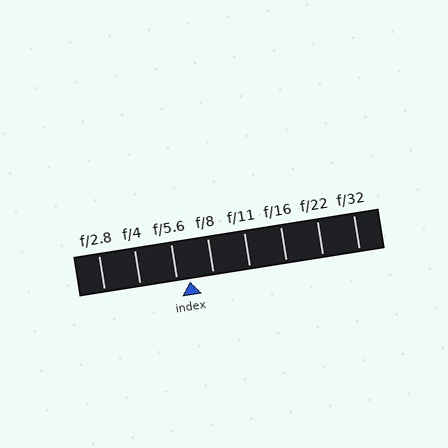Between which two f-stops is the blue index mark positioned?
The index mark is between f/5.6 and f/8.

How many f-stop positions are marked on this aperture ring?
There are 8 f-stop positions marked.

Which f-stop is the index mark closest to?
The index mark is closest to f/5.6.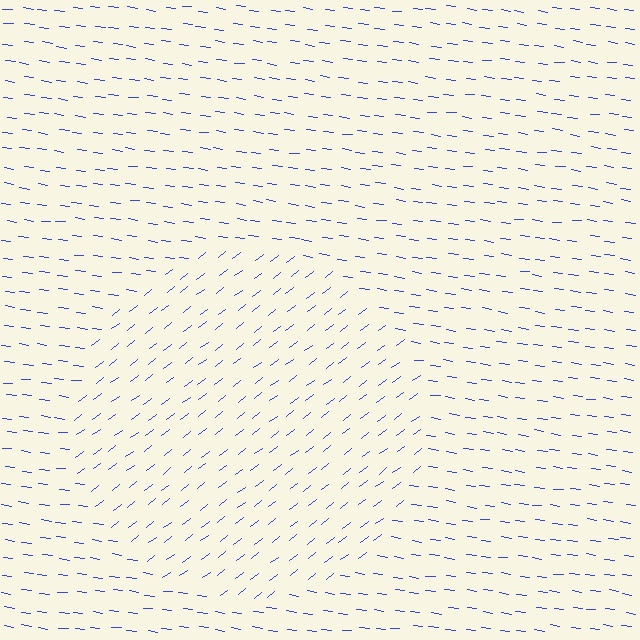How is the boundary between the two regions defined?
The boundary is defined purely by a change in line orientation (approximately 45 degrees difference). All lines are the same color and thickness.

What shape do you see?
I see a circle.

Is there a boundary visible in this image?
Yes, there is a texture boundary formed by a change in line orientation.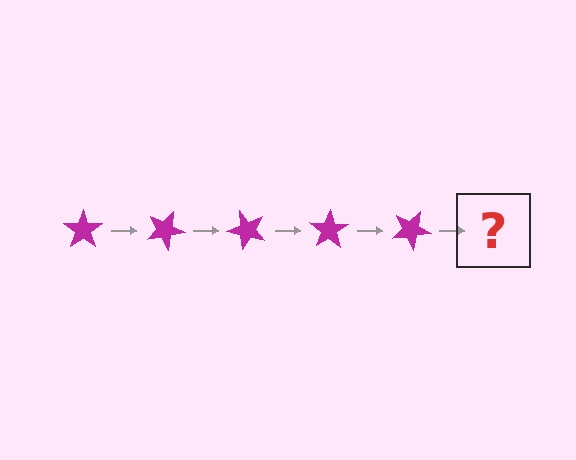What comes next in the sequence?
The next element should be a magenta star rotated 125 degrees.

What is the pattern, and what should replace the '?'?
The pattern is that the star rotates 25 degrees each step. The '?' should be a magenta star rotated 125 degrees.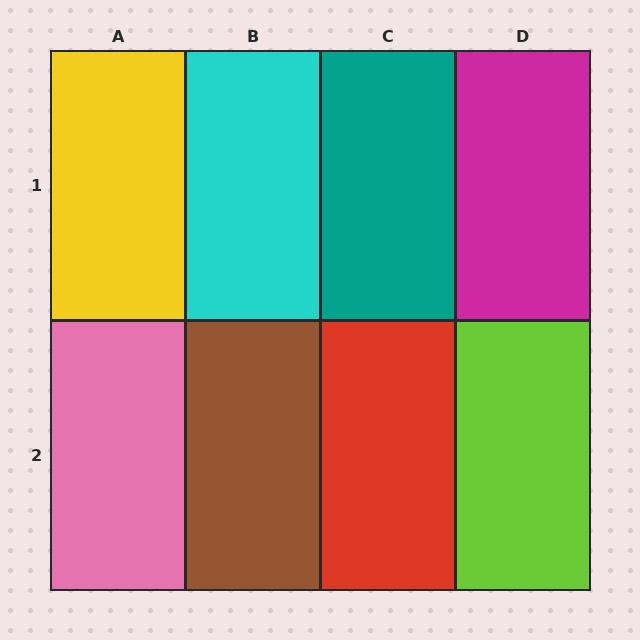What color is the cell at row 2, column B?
Brown.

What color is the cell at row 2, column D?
Lime.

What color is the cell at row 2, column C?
Red.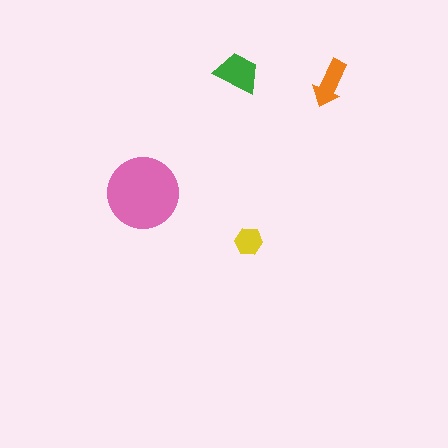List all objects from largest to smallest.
The pink circle, the green trapezoid, the orange arrow, the yellow hexagon.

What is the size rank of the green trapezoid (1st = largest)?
2nd.